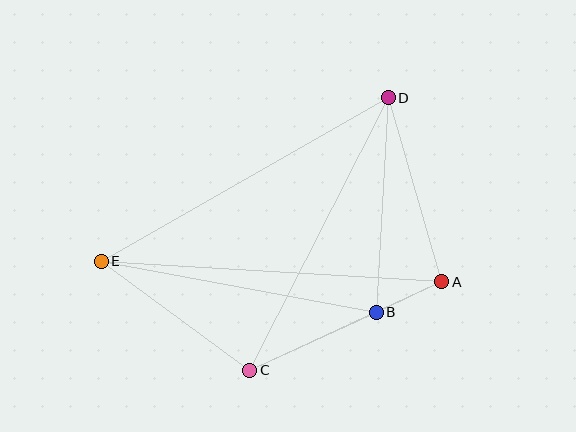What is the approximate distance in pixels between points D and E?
The distance between D and E is approximately 331 pixels.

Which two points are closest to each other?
Points A and B are closest to each other.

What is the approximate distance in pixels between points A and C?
The distance between A and C is approximately 212 pixels.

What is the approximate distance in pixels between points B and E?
The distance between B and E is approximately 280 pixels.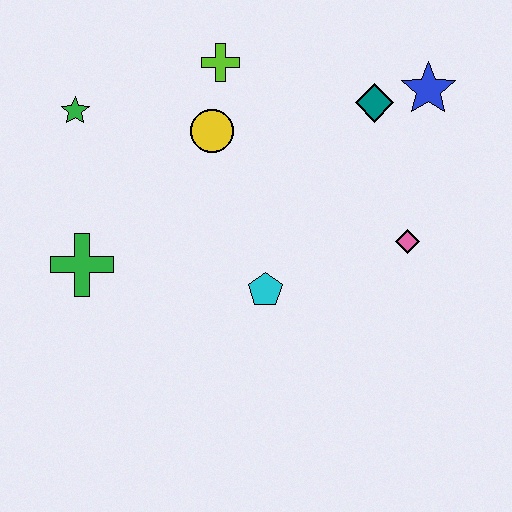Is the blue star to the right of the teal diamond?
Yes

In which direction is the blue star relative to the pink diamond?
The blue star is above the pink diamond.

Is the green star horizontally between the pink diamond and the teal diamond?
No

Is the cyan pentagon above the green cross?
No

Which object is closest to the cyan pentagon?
The pink diamond is closest to the cyan pentagon.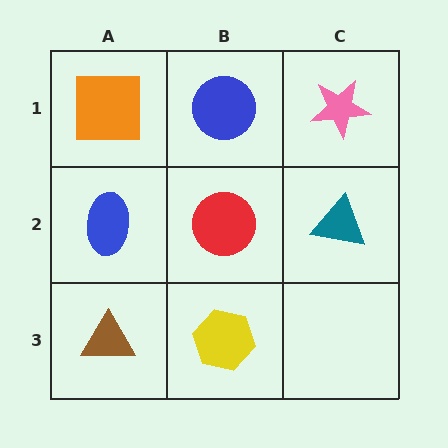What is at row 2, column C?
A teal triangle.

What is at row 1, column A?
An orange square.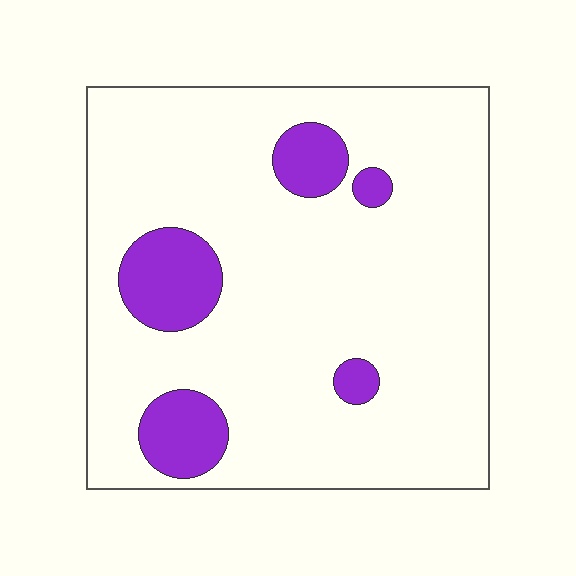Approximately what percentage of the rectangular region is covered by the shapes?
Approximately 15%.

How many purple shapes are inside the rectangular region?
5.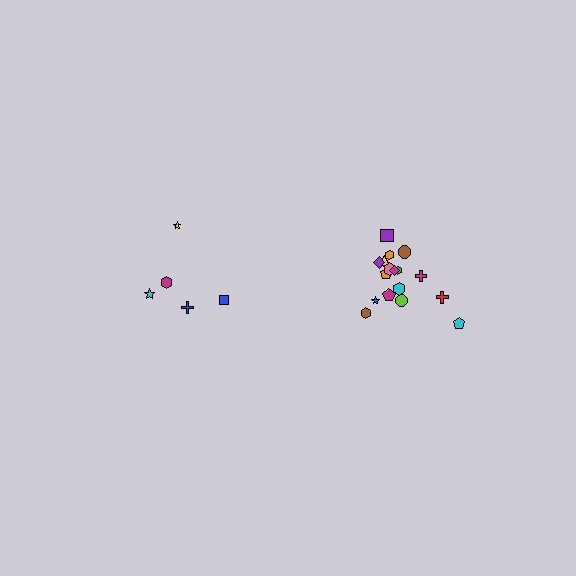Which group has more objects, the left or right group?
The right group.